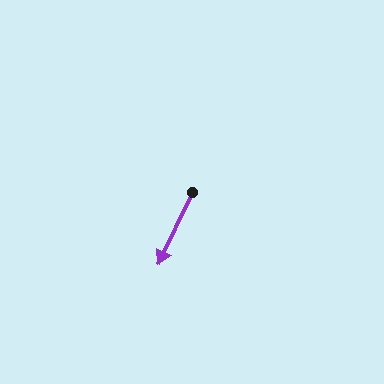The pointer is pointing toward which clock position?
Roughly 7 o'clock.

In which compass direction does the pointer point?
Southwest.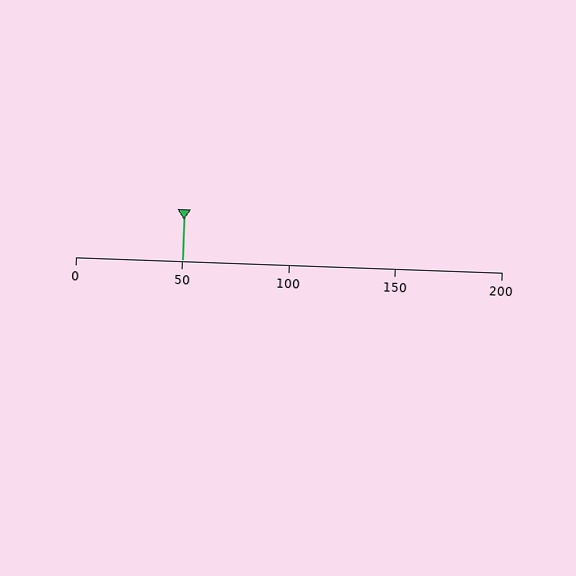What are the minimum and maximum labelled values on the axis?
The axis runs from 0 to 200.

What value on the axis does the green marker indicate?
The marker indicates approximately 50.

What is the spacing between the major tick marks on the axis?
The major ticks are spaced 50 apart.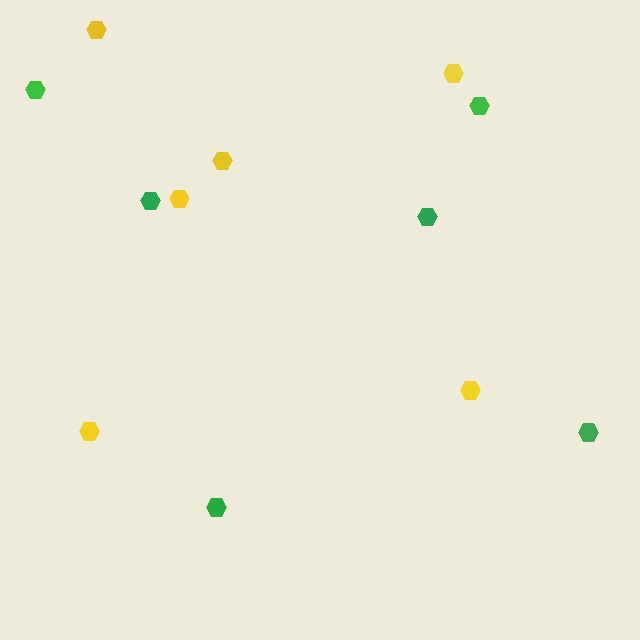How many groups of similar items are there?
There are 2 groups: one group of yellow hexagons (6) and one group of green hexagons (6).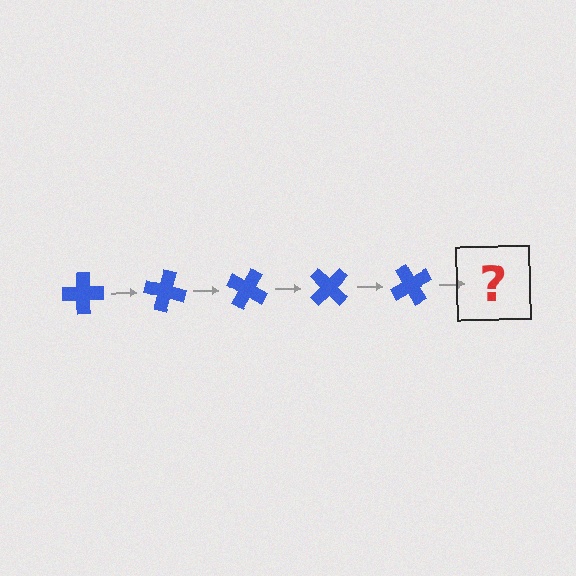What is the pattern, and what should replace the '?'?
The pattern is that the cross rotates 15 degrees each step. The '?' should be a blue cross rotated 75 degrees.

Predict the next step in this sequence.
The next step is a blue cross rotated 75 degrees.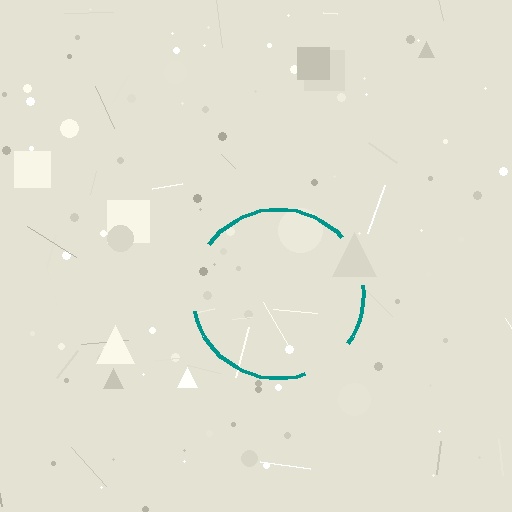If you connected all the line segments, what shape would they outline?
They would outline a circle.